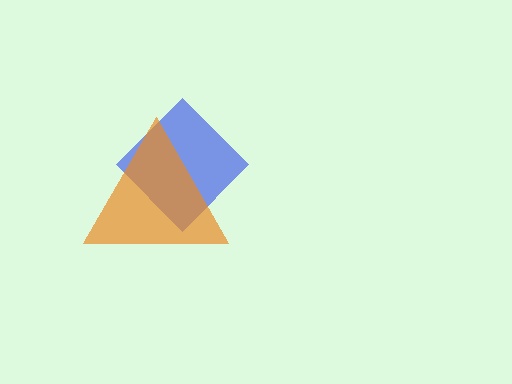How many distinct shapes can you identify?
There are 2 distinct shapes: a blue diamond, an orange triangle.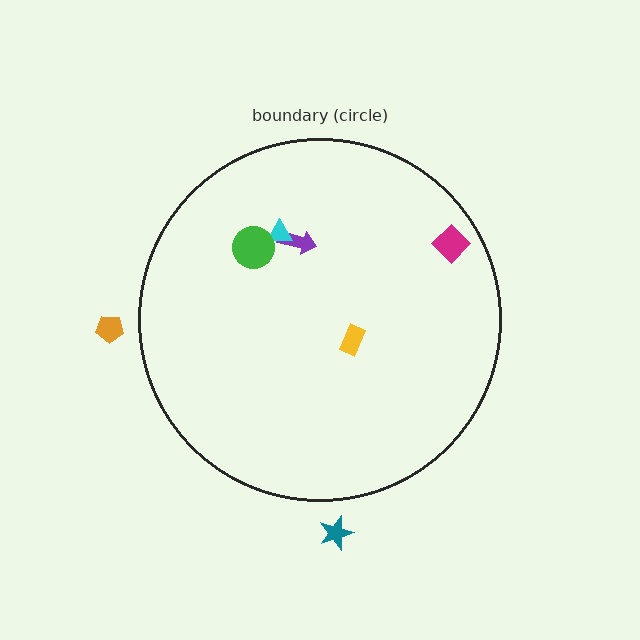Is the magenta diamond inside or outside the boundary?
Inside.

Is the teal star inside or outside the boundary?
Outside.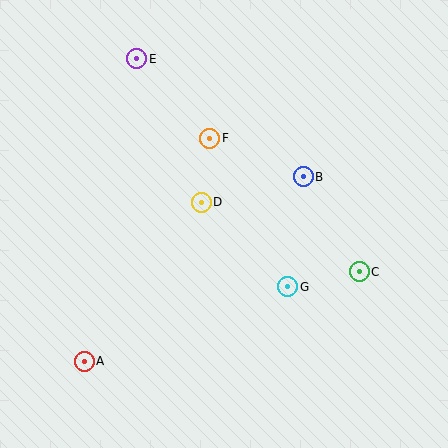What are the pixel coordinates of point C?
Point C is at (359, 272).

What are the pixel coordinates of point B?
Point B is at (303, 177).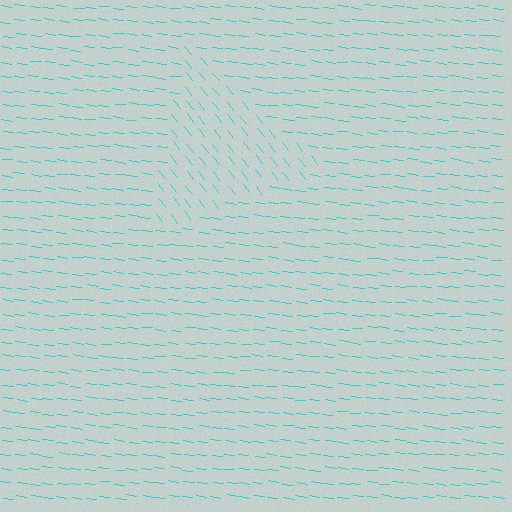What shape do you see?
I see a triangle.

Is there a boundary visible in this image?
Yes, there is a texture boundary formed by a change in line orientation.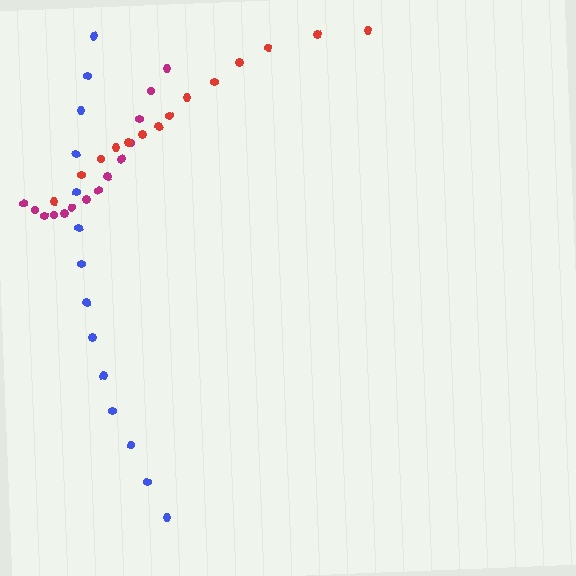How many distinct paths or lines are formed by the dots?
There are 3 distinct paths.